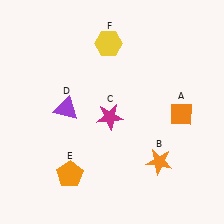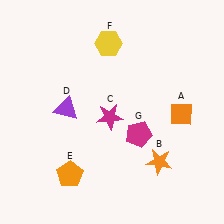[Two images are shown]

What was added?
A magenta pentagon (G) was added in Image 2.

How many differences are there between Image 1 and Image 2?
There is 1 difference between the two images.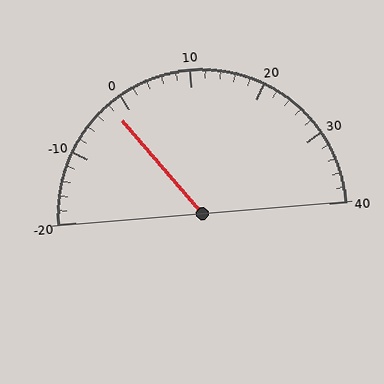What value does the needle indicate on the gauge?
The needle indicates approximately -2.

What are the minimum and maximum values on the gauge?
The gauge ranges from -20 to 40.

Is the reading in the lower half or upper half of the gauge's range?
The reading is in the lower half of the range (-20 to 40).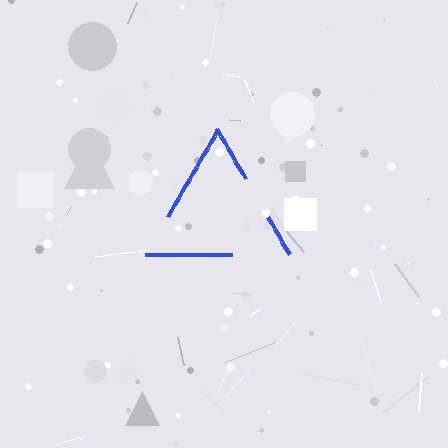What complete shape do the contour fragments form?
The contour fragments form a triangle.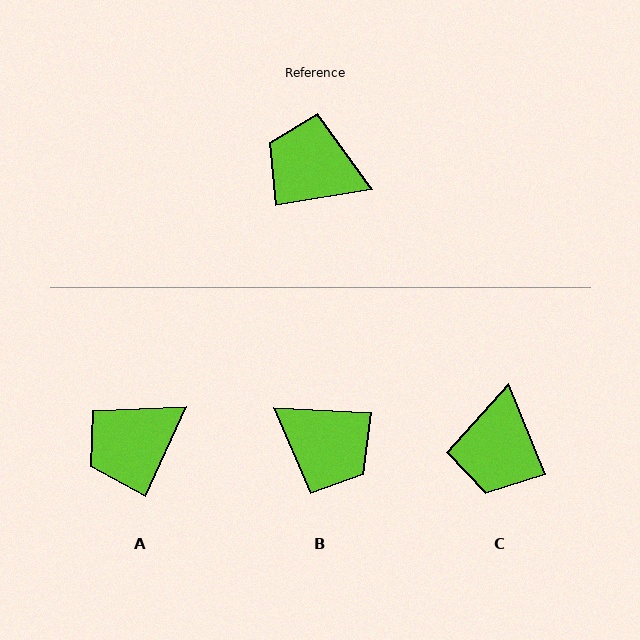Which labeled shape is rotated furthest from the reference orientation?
B, about 168 degrees away.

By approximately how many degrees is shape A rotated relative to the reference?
Approximately 56 degrees counter-clockwise.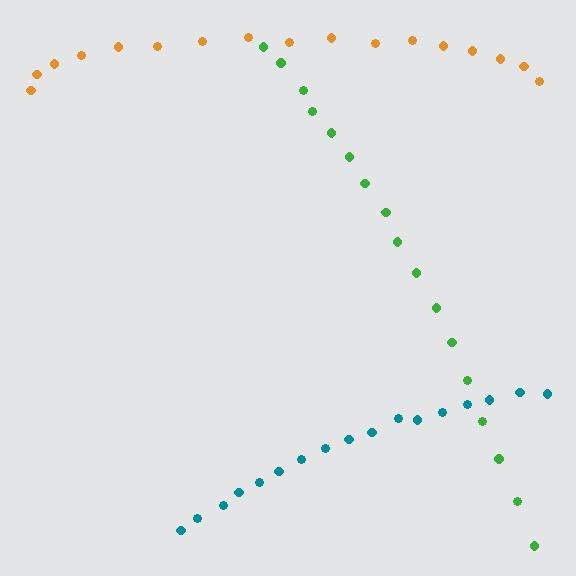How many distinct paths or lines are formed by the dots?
There are 3 distinct paths.